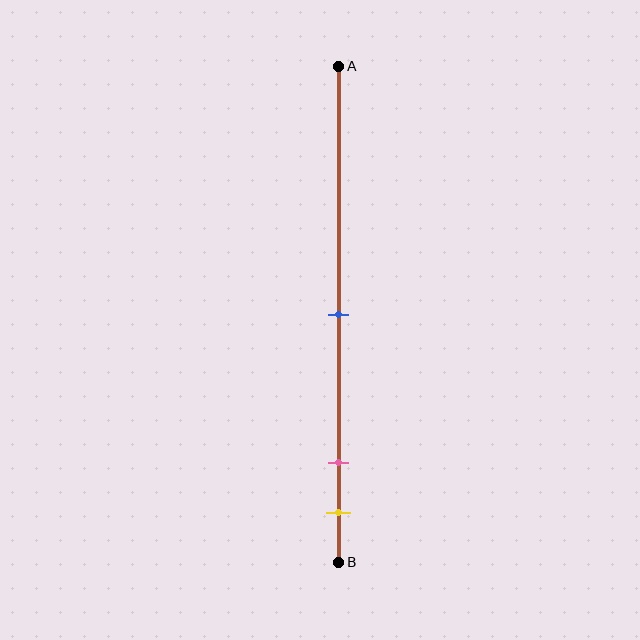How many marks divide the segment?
There are 3 marks dividing the segment.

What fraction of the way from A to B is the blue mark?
The blue mark is approximately 50% (0.5) of the way from A to B.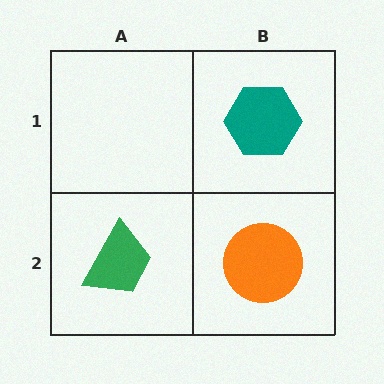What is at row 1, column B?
A teal hexagon.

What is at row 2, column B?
An orange circle.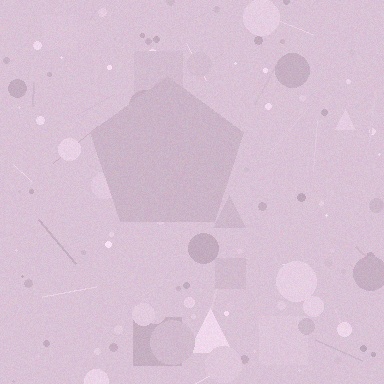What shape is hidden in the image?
A pentagon is hidden in the image.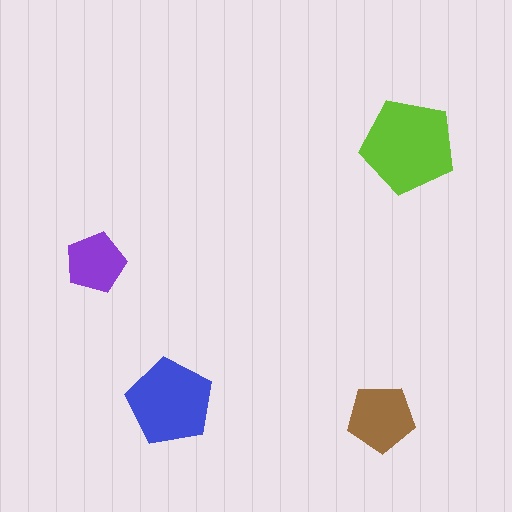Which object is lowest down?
The brown pentagon is bottommost.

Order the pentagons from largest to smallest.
the lime one, the blue one, the brown one, the purple one.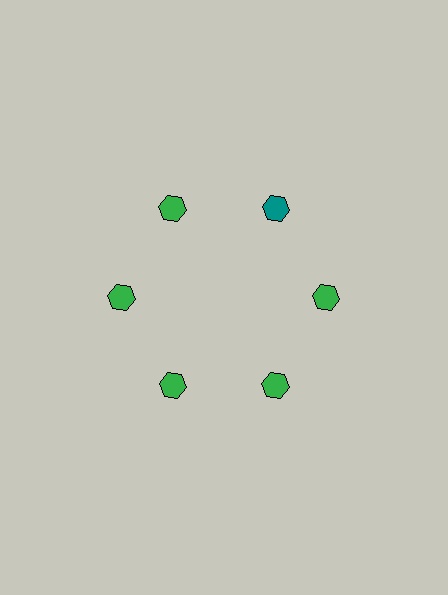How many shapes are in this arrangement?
There are 6 shapes arranged in a ring pattern.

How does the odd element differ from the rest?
It has a different color: teal instead of green.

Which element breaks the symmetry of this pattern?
The teal hexagon at roughly the 1 o'clock position breaks the symmetry. All other shapes are green hexagons.